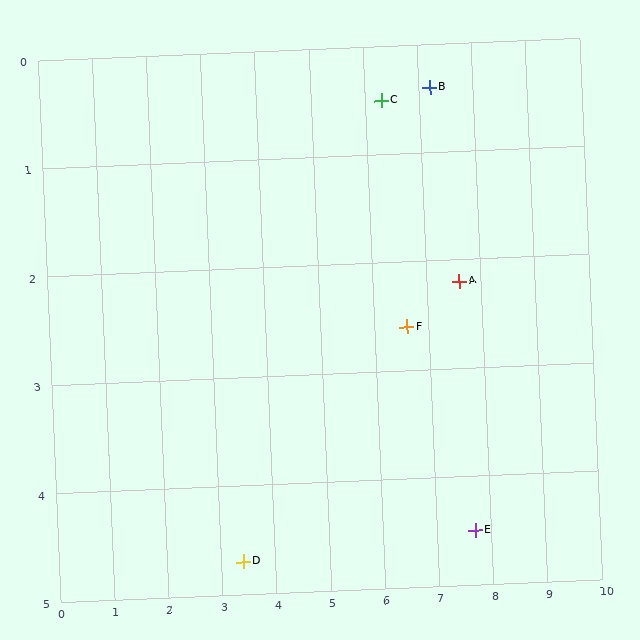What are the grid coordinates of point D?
Point D is at approximately (3.4, 4.7).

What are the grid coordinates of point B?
Point B is at approximately (7.2, 0.4).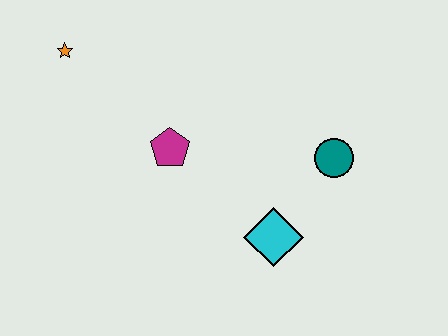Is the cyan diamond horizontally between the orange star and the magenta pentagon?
No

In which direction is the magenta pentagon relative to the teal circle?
The magenta pentagon is to the left of the teal circle.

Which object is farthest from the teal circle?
The orange star is farthest from the teal circle.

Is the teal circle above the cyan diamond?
Yes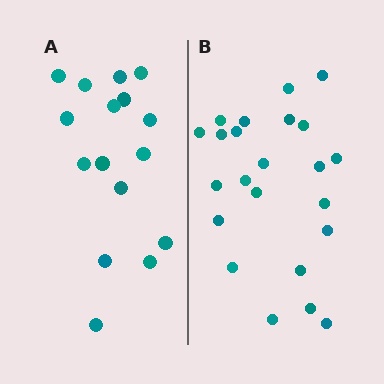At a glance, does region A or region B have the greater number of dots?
Region B (the right region) has more dots.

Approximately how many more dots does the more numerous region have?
Region B has roughly 8 or so more dots than region A.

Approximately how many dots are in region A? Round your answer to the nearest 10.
About 20 dots. (The exact count is 16, which rounds to 20.)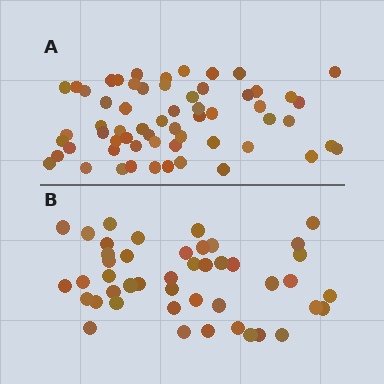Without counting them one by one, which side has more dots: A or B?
Region A (the top region) has more dots.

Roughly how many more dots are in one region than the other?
Region A has approximately 15 more dots than region B.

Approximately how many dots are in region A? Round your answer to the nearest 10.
About 60 dots.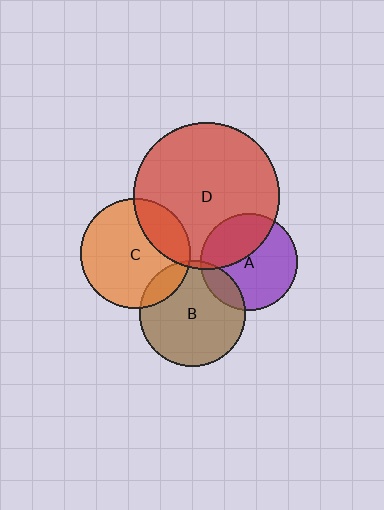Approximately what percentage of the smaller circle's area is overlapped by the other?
Approximately 35%.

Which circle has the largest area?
Circle D (red).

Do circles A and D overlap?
Yes.